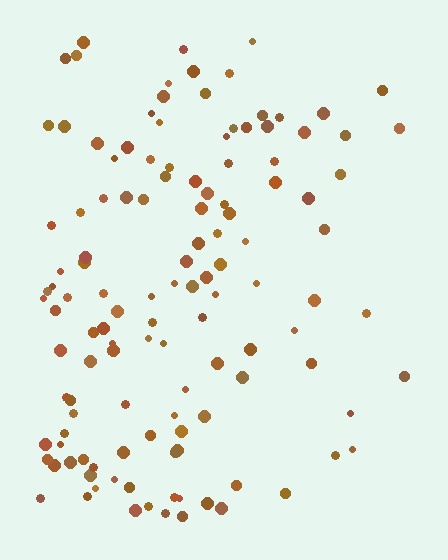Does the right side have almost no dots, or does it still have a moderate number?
Still a moderate number, just noticeably fewer than the left.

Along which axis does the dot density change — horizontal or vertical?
Horizontal.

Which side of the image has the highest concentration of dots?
The left.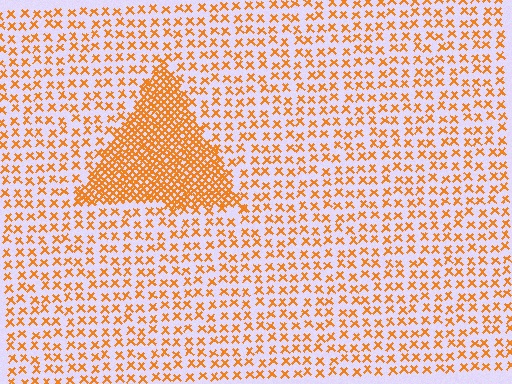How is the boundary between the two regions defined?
The boundary is defined by a change in element density (approximately 3.0x ratio). All elements are the same color, size, and shape.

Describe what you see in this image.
The image contains small orange elements arranged at two different densities. A triangle-shaped region is visible where the elements are more densely packed than the surrounding area.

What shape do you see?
I see a triangle.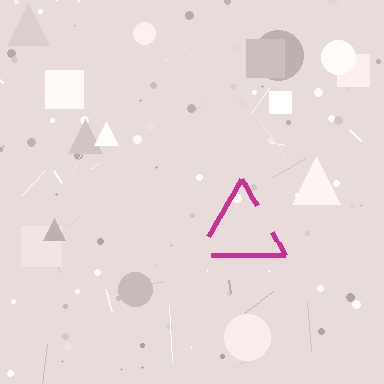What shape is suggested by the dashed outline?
The dashed outline suggests a triangle.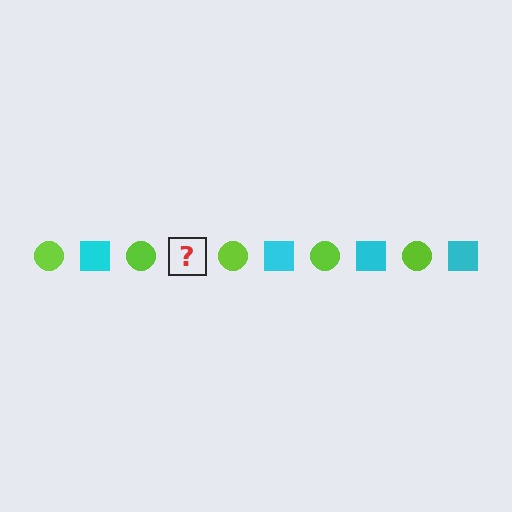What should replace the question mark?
The question mark should be replaced with a cyan square.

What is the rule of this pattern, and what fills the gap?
The rule is that the pattern alternates between lime circle and cyan square. The gap should be filled with a cyan square.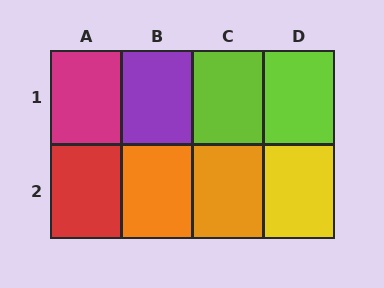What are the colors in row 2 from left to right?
Red, orange, orange, yellow.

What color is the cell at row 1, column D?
Lime.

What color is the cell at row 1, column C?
Lime.